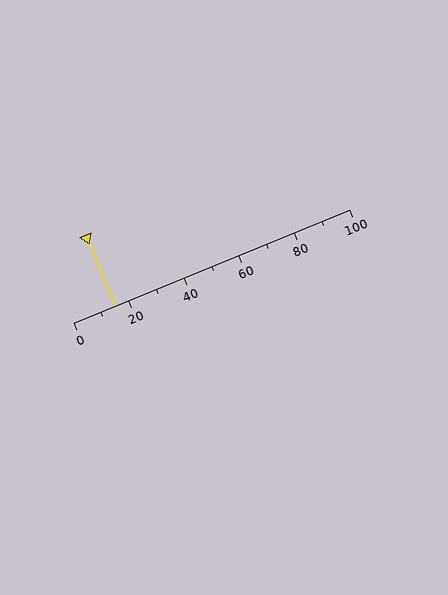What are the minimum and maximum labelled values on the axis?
The axis runs from 0 to 100.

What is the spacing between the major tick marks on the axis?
The major ticks are spaced 20 apart.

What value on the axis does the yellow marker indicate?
The marker indicates approximately 15.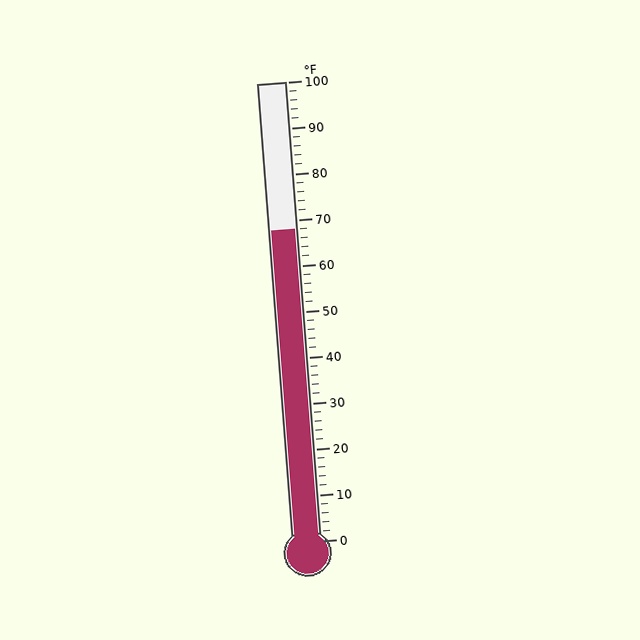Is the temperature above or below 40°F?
The temperature is above 40°F.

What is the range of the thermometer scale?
The thermometer scale ranges from 0°F to 100°F.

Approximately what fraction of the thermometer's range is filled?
The thermometer is filled to approximately 70% of its range.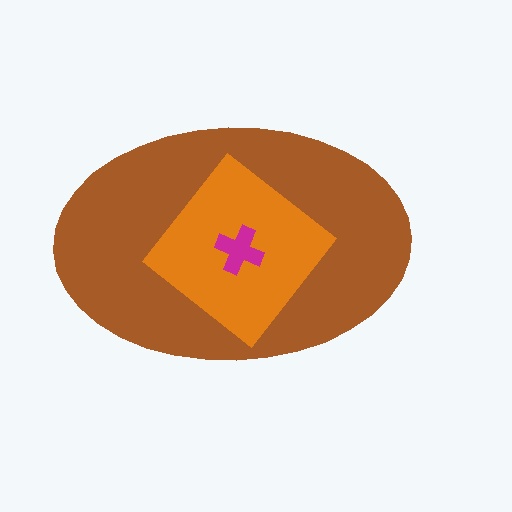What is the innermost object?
The magenta cross.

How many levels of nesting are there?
3.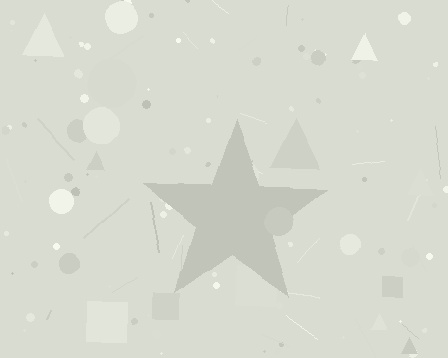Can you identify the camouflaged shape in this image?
The camouflaged shape is a star.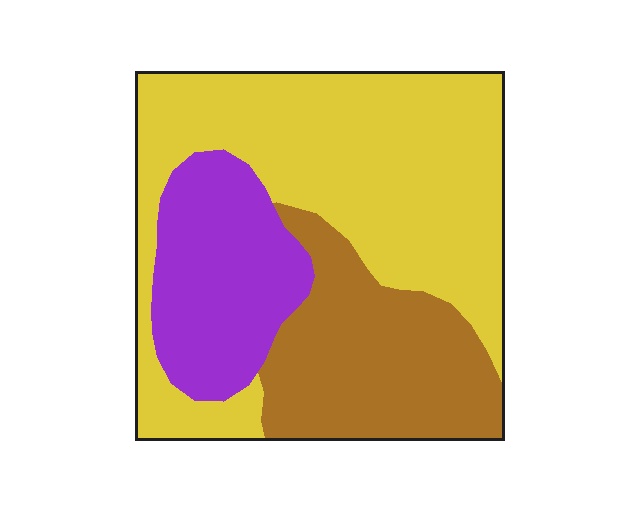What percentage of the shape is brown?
Brown takes up about one quarter (1/4) of the shape.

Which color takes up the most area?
Yellow, at roughly 50%.